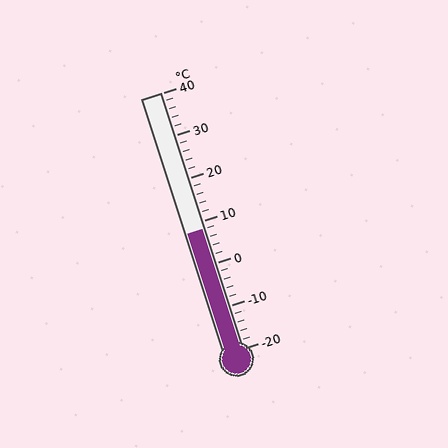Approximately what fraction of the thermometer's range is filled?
The thermometer is filled to approximately 45% of its range.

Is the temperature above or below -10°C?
The temperature is above -10°C.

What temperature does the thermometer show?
The thermometer shows approximately 8°C.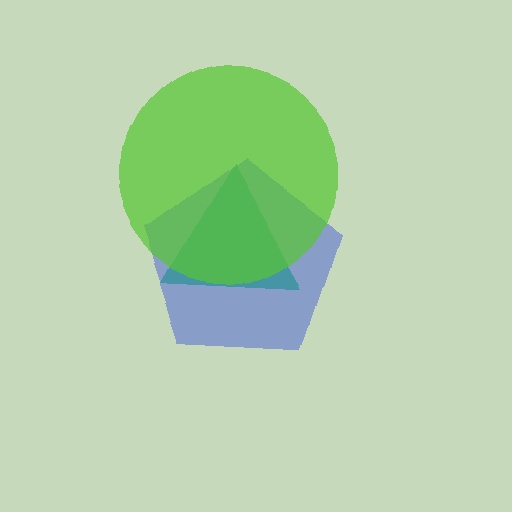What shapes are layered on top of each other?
The layered shapes are: a blue pentagon, a teal triangle, a lime circle.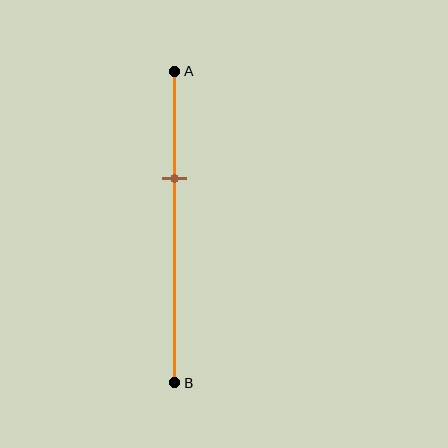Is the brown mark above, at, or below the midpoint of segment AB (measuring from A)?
The brown mark is above the midpoint of segment AB.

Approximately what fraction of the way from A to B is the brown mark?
The brown mark is approximately 35% of the way from A to B.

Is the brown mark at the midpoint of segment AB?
No, the mark is at about 35% from A, not at the 50% midpoint.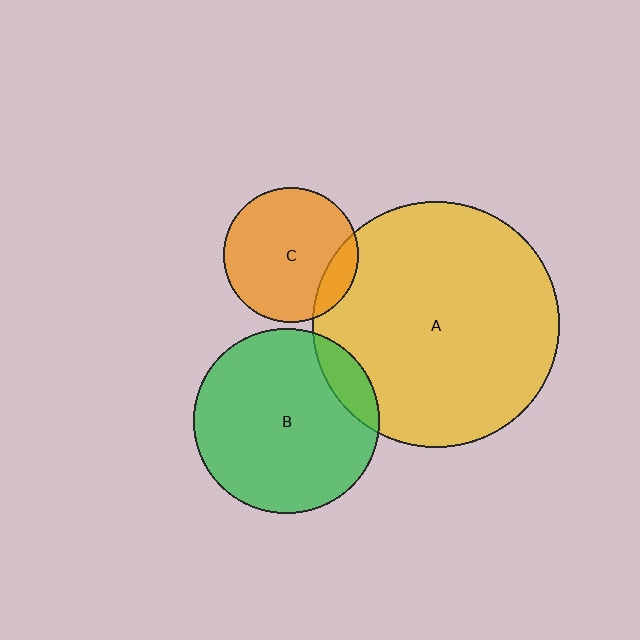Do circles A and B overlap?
Yes.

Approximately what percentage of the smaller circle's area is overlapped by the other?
Approximately 10%.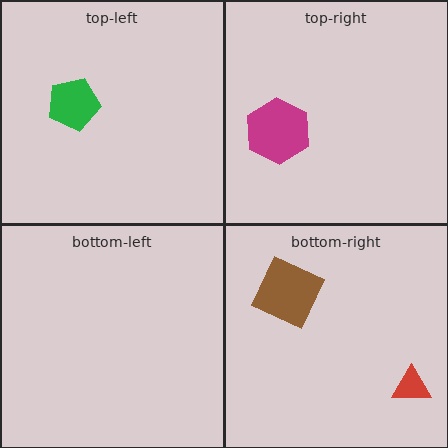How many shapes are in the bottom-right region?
2.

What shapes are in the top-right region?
The magenta hexagon.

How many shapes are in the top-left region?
1.